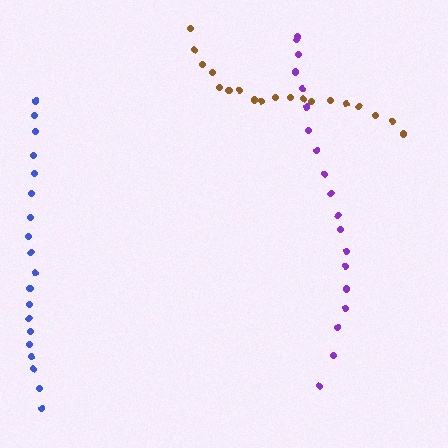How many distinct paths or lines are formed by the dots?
There are 3 distinct paths.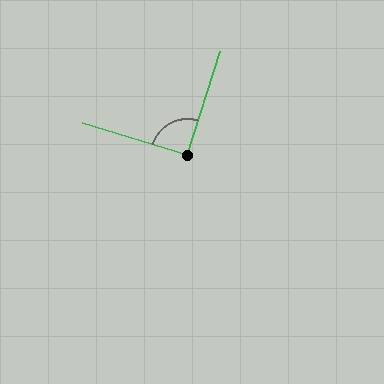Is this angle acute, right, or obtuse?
It is approximately a right angle.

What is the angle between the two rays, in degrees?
Approximately 90 degrees.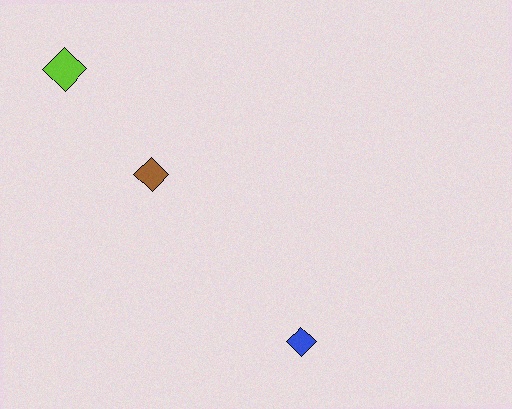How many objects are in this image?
There are 3 objects.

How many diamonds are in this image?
There are 3 diamonds.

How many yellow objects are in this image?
There are no yellow objects.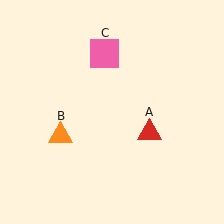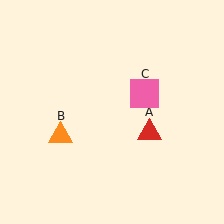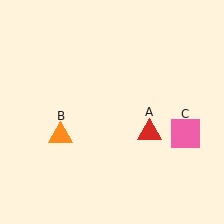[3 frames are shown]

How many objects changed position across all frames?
1 object changed position: pink square (object C).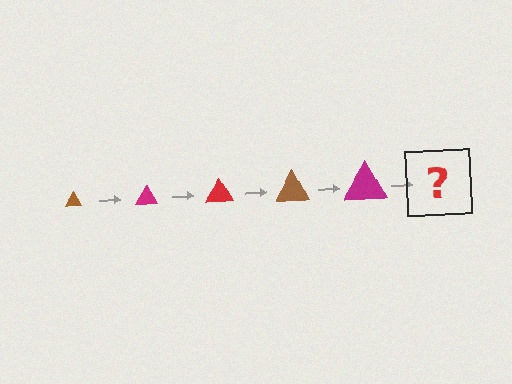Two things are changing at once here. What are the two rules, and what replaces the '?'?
The two rules are that the triangle grows larger each step and the color cycles through brown, magenta, and red. The '?' should be a red triangle, larger than the previous one.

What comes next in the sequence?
The next element should be a red triangle, larger than the previous one.